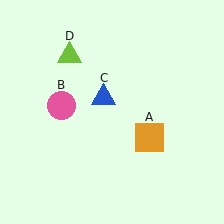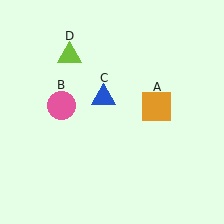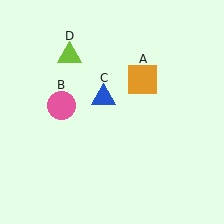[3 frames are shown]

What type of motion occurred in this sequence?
The orange square (object A) rotated counterclockwise around the center of the scene.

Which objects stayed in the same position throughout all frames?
Pink circle (object B) and blue triangle (object C) and lime triangle (object D) remained stationary.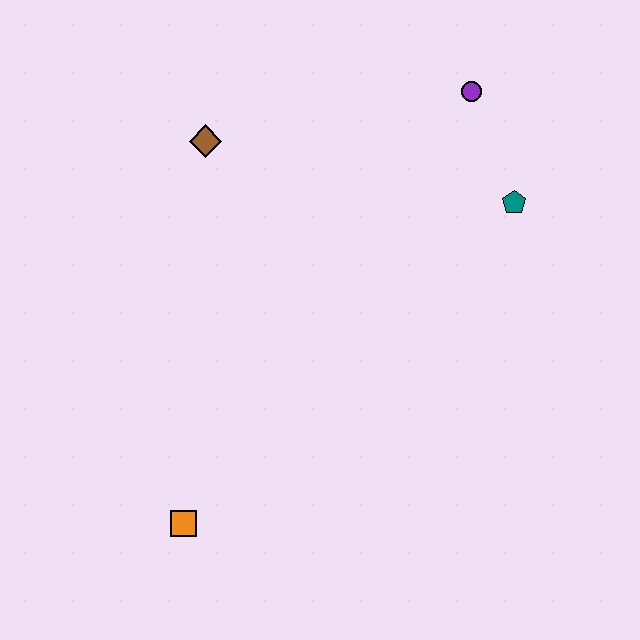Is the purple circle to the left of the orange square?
No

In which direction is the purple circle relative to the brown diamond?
The purple circle is to the right of the brown diamond.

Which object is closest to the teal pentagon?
The purple circle is closest to the teal pentagon.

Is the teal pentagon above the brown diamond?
No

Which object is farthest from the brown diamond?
The orange square is farthest from the brown diamond.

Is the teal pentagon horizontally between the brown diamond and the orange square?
No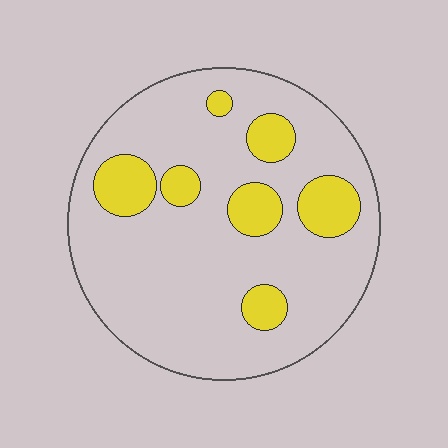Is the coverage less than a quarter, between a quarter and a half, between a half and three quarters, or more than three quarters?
Less than a quarter.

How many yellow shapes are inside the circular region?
7.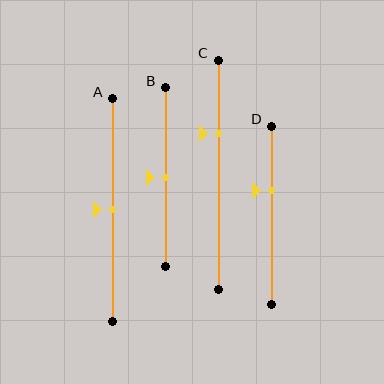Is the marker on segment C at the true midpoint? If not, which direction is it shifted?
No, the marker on segment C is shifted upward by about 18% of the segment length.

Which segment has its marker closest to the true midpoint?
Segment A has its marker closest to the true midpoint.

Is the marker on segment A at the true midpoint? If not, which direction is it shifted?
Yes, the marker on segment A is at the true midpoint.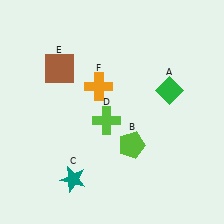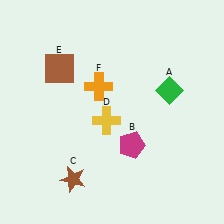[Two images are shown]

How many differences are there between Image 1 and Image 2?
There are 3 differences between the two images.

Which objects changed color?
B changed from lime to magenta. C changed from teal to brown. D changed from lime to yellow.